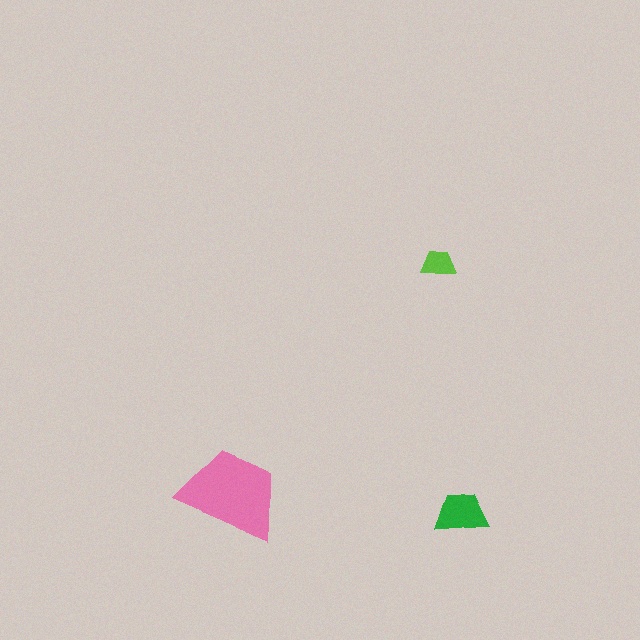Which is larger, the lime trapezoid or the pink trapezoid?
The pink one.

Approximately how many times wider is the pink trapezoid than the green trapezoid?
About 2 times wider.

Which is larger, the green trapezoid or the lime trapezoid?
The green one.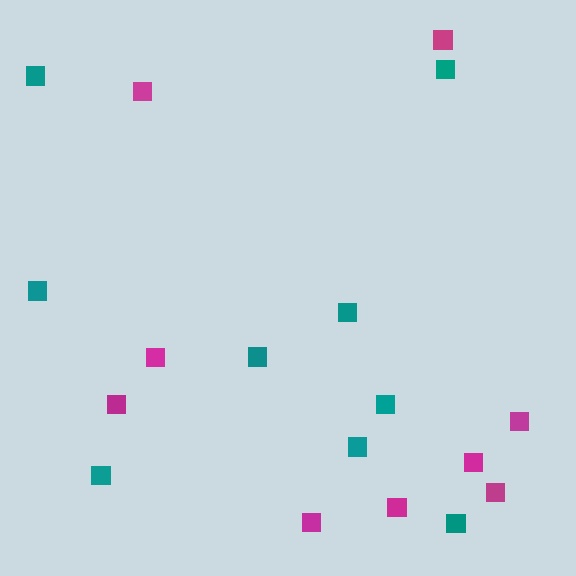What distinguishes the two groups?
There are 2 groups: one group of teal squares (9) and one group of magenta squares (9).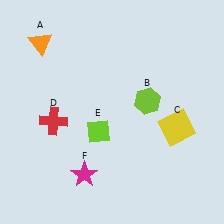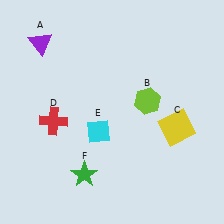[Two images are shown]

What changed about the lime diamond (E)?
In Image 1, E is lime. In Image 2, it changed to cyan.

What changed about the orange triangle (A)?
In Image 1, A is orange. In Image 2, it changed to purple.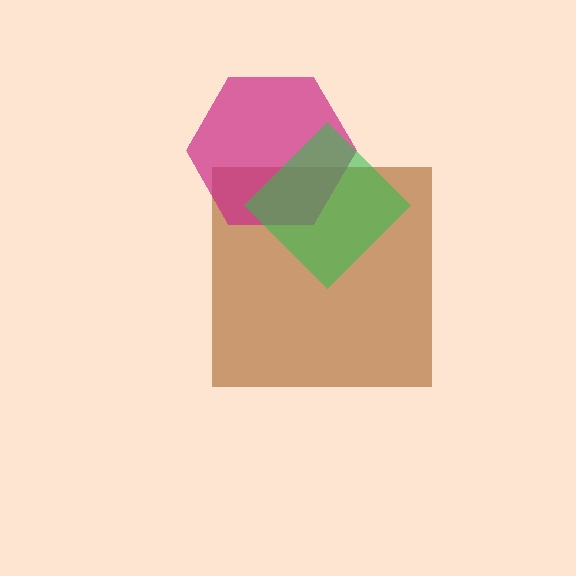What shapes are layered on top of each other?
The layered shapes are: a brown square, a magenta hexagon, a green diamond.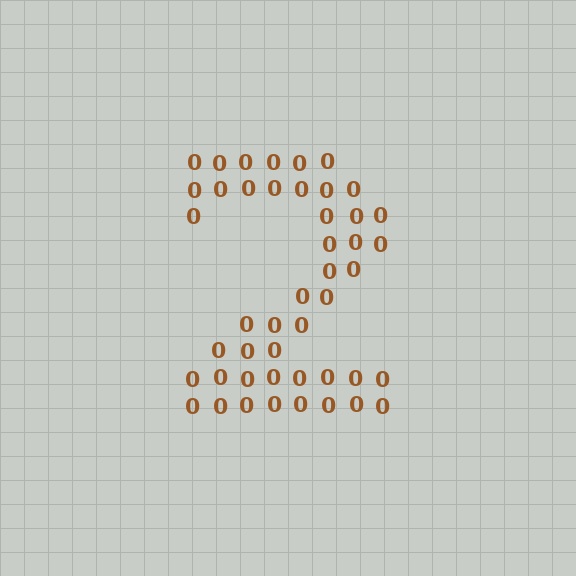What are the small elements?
The small elements are digit 0's.